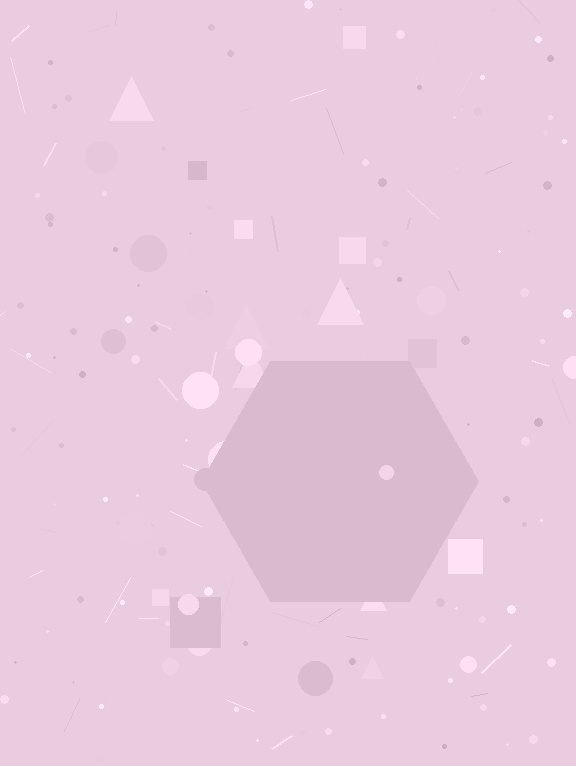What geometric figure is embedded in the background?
A hexagon is embedded in the background.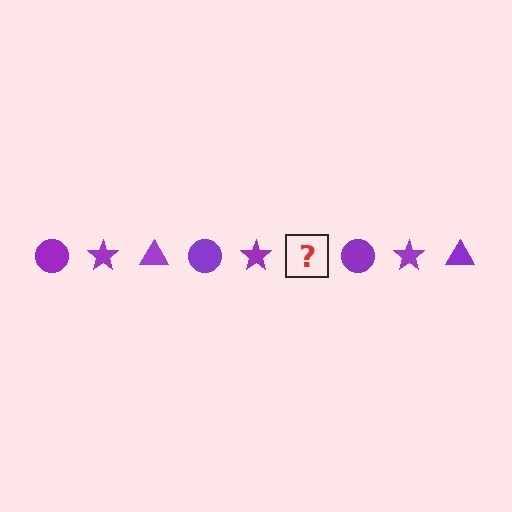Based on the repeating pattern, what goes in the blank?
The blank should be a purple triangle.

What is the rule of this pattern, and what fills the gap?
The rule is that the pattern cycles through circle, star, triangle shapes in purple. The gap should be filled with a purple triangle.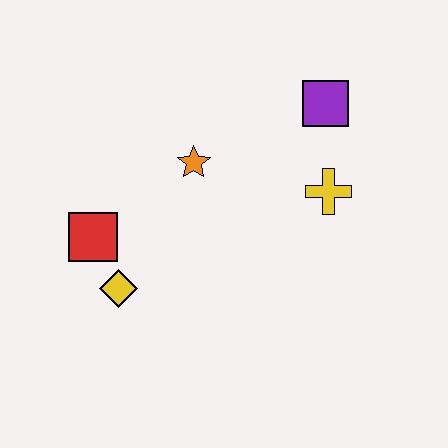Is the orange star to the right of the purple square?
No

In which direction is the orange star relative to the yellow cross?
The orange star is to the left of the yellow cross.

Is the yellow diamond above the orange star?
No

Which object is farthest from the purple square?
The yellow diamond is farthest from the purple square.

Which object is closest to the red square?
The yellow diamond is closest to the red square.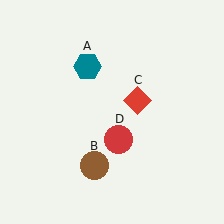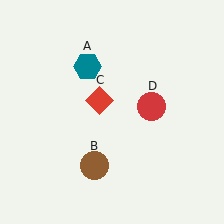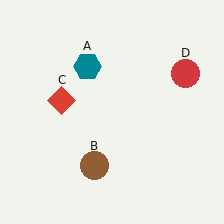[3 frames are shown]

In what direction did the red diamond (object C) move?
The red diamond (object C) moved left.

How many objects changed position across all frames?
2 objects changed position: red diamond (object C), red circle (object D).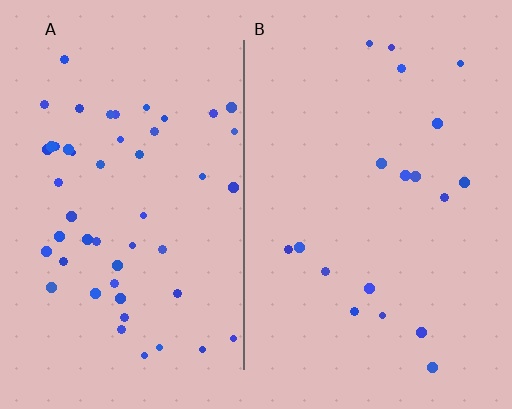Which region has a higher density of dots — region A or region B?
A (the left).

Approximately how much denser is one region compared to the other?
Approximately 2.7× — region A over region B.